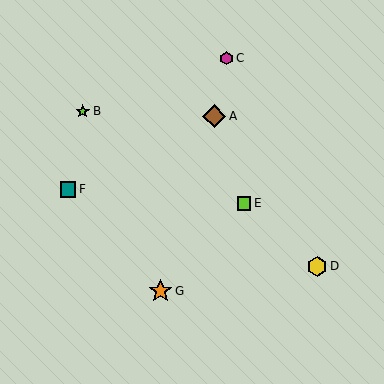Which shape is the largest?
The orange star (labeled G) is the largest.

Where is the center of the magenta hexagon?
The center of the magenta hexagon is at (226, 58).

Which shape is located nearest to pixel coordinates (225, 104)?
The brown diamond (labeled A) at (214, 116) is nearest to that location.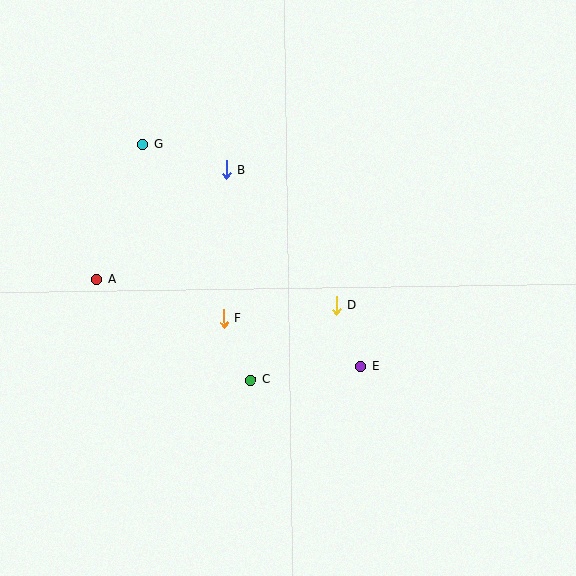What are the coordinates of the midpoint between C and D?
The midpoint between C and D is at (294, 343).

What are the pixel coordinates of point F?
Point F is at (224, 318).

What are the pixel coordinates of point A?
Point A is at (97, 279).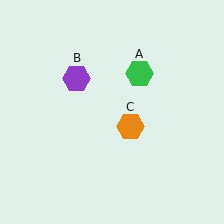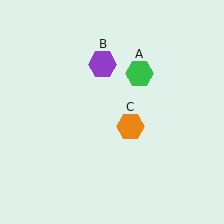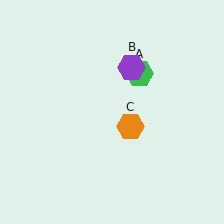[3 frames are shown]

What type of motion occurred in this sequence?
The purple hexagon (object B) rotated clockwise around the center of the scene.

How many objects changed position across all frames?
1 object changed position: purple hexagon (object B).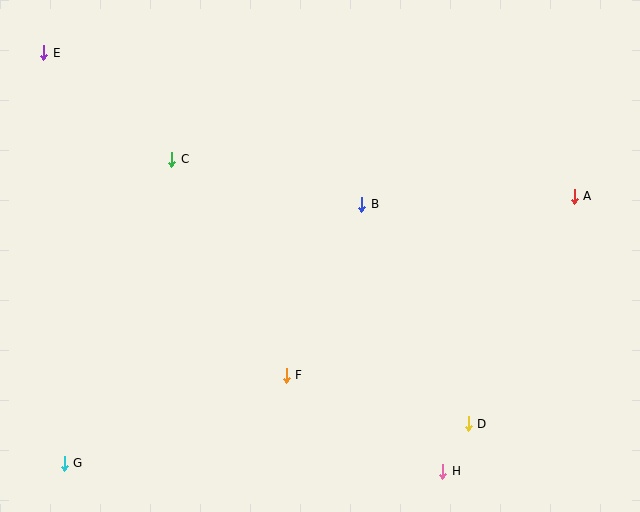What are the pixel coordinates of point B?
Point B is at (362, 204).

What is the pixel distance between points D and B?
The distance between D and B is 244 pixels.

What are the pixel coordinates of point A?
Point A is at (574, 196).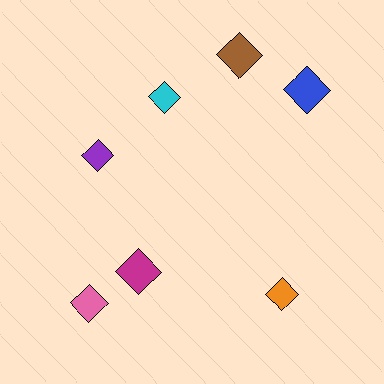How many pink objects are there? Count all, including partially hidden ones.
There is 1 pink object.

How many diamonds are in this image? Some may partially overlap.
There are 7 diamonds.